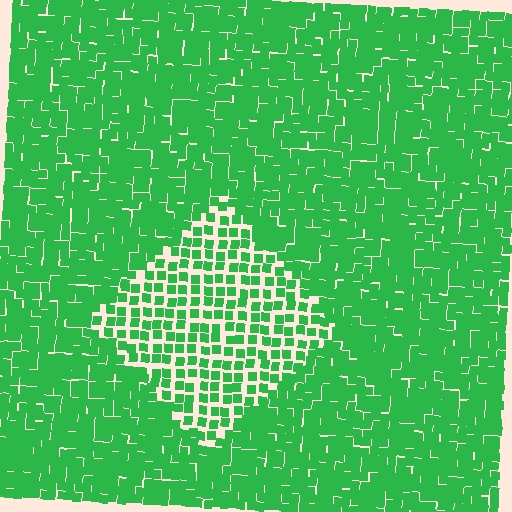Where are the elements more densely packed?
The elements are more densely packed outside the diamond boundary.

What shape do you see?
I see a diamond.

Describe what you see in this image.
The image contains small green elements arranged at two different densities. A diamond-shaped region is visible where the elements are less densely packed than the surrounding area.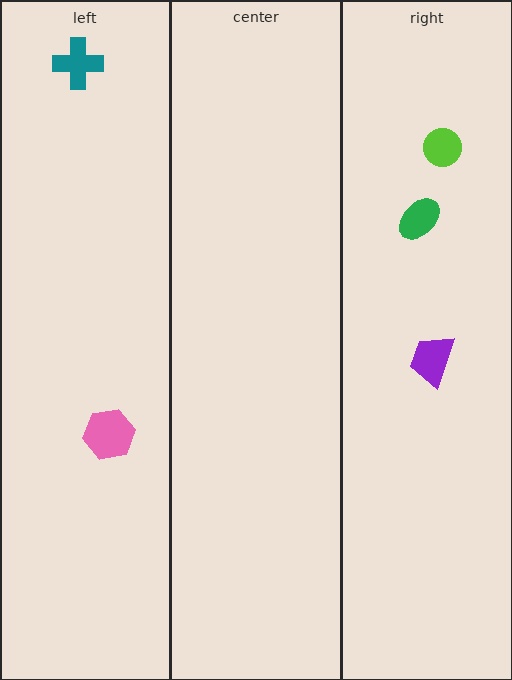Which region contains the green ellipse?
The right region.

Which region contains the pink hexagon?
The left region.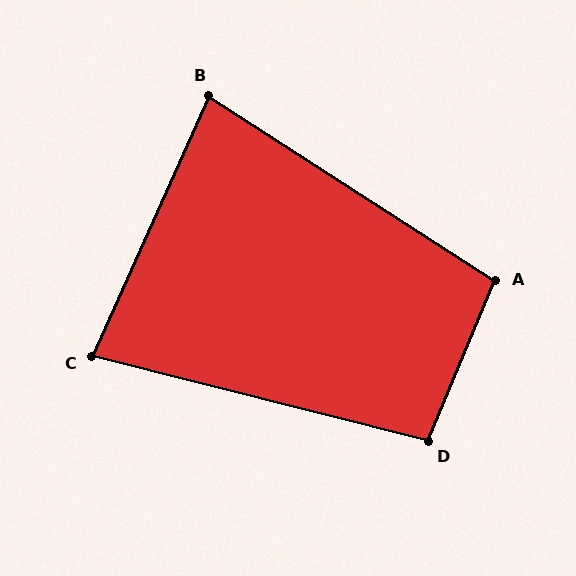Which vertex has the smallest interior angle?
C, at approximately 80 degrees.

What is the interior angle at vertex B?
Approximately 81 degrees (acute).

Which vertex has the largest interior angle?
A, at approximately 100 degrees.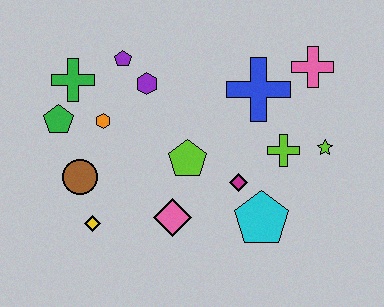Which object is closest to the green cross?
The green pentagon is closest to the green cross.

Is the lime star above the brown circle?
Yes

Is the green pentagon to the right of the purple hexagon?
No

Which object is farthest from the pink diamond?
The pink cross is farthest from the pink diamond.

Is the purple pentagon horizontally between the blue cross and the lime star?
No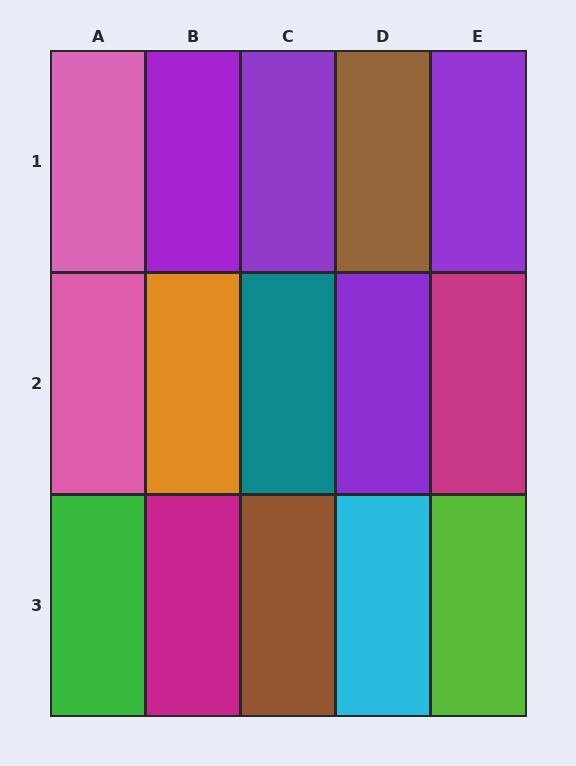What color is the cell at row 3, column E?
Lime.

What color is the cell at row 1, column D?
Brown.